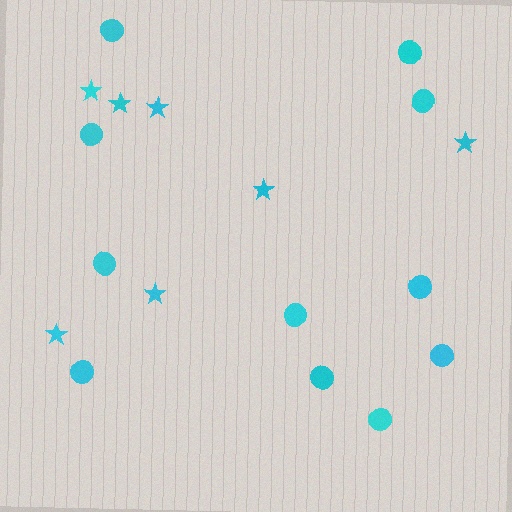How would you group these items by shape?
There are 2 groups: one group of circles (11) and one group of stars (7).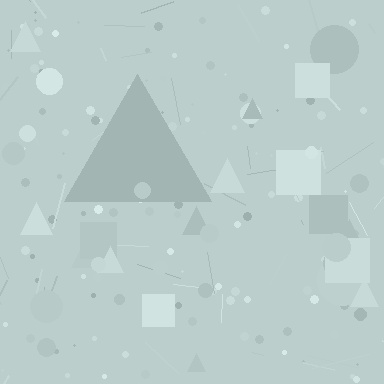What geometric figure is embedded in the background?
A triangle is embedded in the background.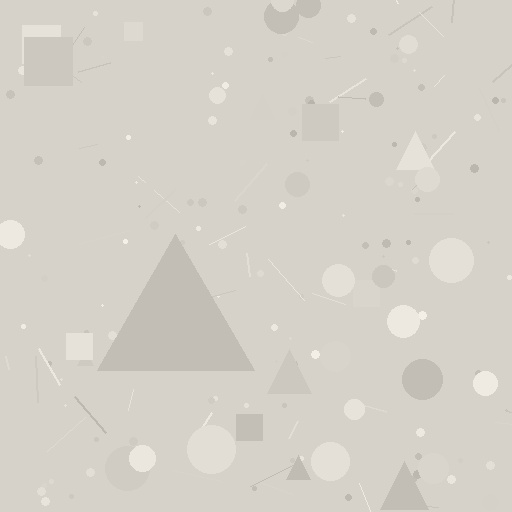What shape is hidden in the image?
A triangle is hidden in the image.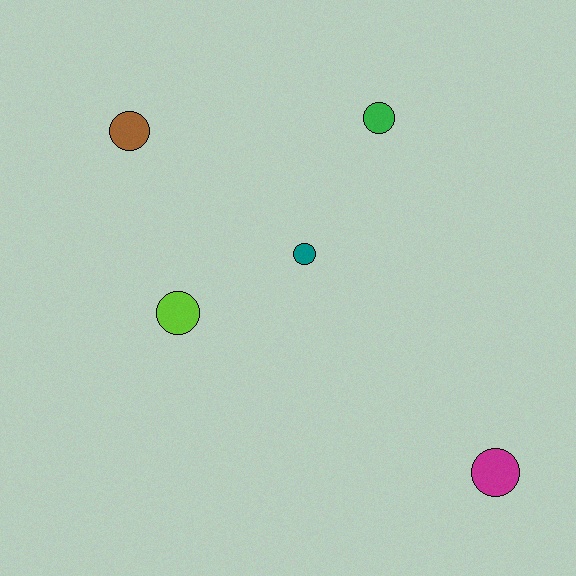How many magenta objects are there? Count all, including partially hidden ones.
There is 1 magenta object.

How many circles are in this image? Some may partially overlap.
There are 5 circles.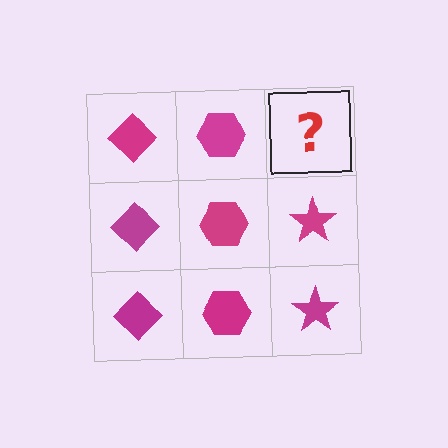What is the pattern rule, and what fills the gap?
The rule is that each column has a consistent shape. The gap should be filled with a magenta star.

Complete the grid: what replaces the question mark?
The question mark should be replaced with a magenta star.